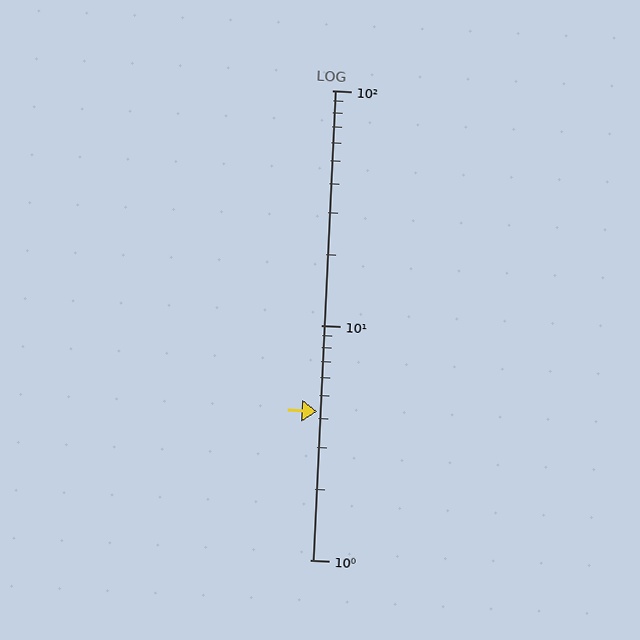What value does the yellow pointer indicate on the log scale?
The pointer indicates approximately 4.3.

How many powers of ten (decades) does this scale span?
The scale spans 2 decades, from 1 to 100.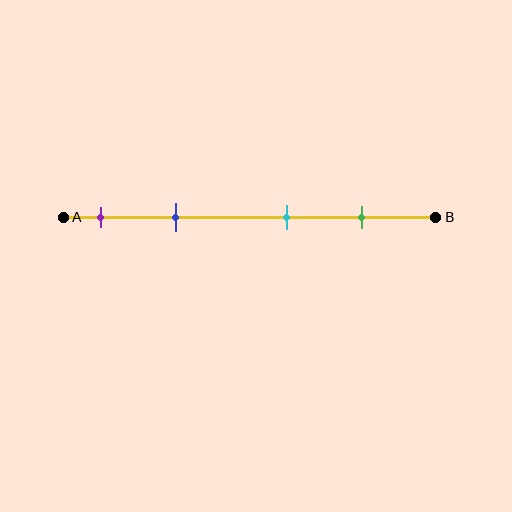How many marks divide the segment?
There are 4 marks dividing the segment.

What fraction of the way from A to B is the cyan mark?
The cyan mark is approximately 60% (0.6) of the way from A to B.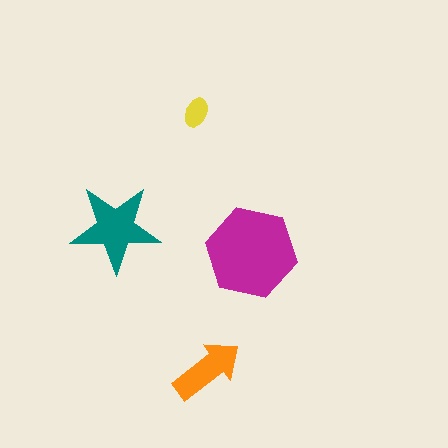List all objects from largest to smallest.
The magenta hexagon, the teal star, the orange arrow, the yellow ellipse.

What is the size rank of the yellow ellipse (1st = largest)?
4th.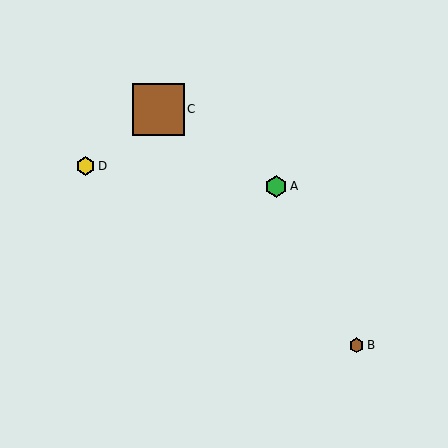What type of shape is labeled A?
Shape A is a green hexagon.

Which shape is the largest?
The brown square (labeled C) is the largest.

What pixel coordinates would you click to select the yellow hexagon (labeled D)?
Click at (86, 166) to select the yellow hexagon D.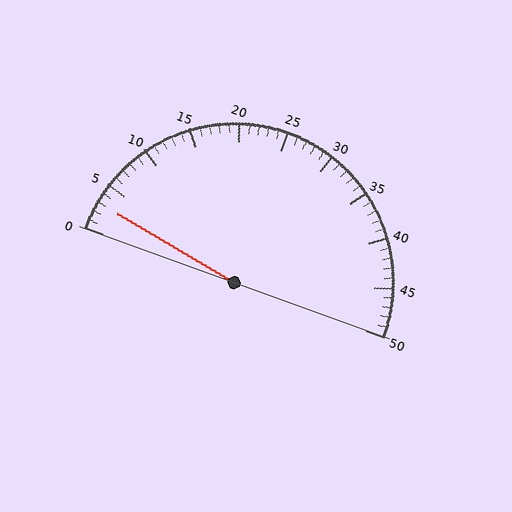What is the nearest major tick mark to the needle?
The nearest major tick mark is 5.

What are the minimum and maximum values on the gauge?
The gauge ranges from 0 to 50.